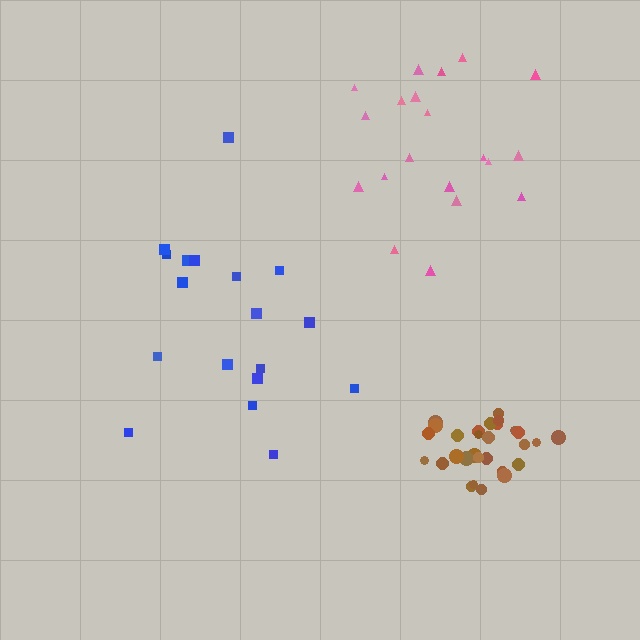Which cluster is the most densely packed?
Brown.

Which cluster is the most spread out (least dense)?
Blue.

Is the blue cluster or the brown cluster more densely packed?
Brown.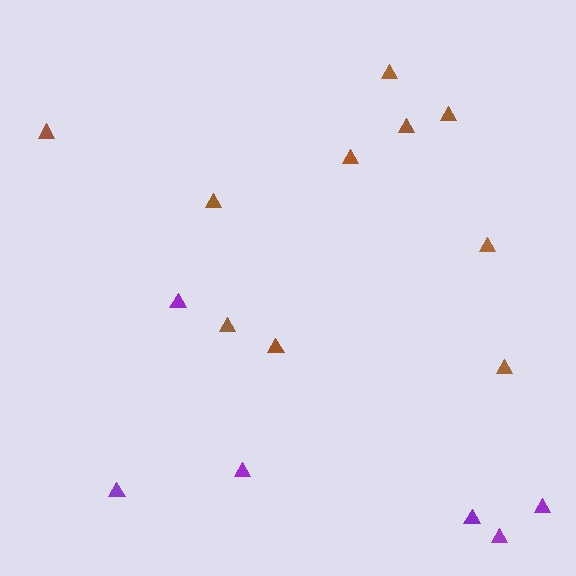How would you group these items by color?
There are 2 groups: one group of purple triangles (6) and one group of brown triangles (10).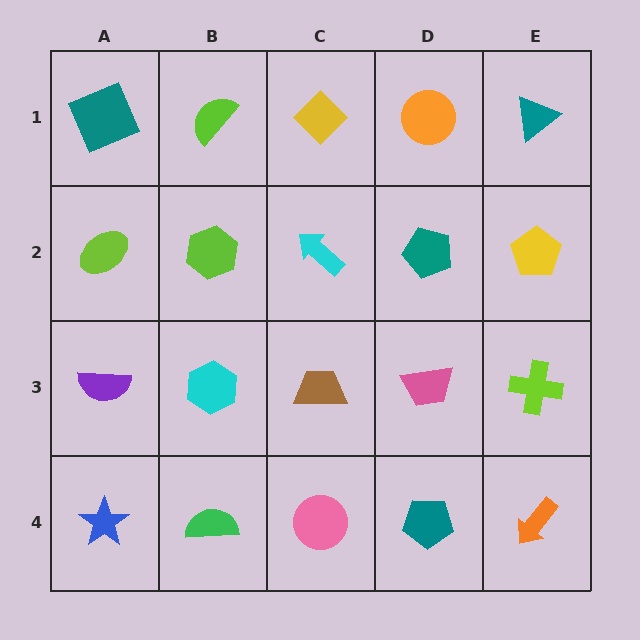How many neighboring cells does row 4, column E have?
2.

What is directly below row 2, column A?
A purple semicircle.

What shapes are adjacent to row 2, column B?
A lime semicircle (row 1, column B), a cyan hexagon (row 3, column B), a lime ellipse (row 2, column A), a cyan arrow (row 2, column C).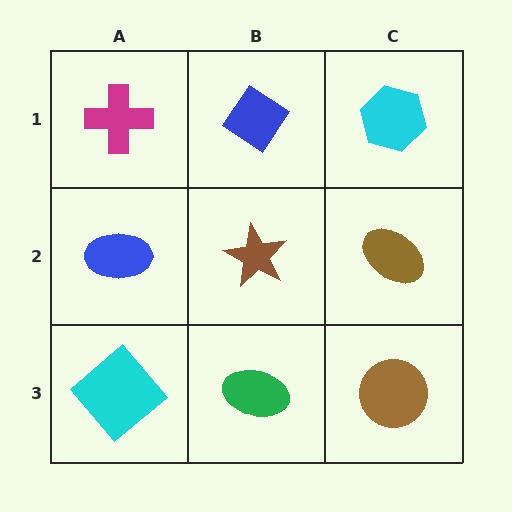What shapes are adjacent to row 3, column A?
A blue ellipse (row 2, column A), a green ellipse (row 3, column B).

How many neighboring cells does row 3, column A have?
2.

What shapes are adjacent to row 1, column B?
A brown star (row 2, column B), a magenta cross (row 1, column A), a cyan hexagon (row 1, column C).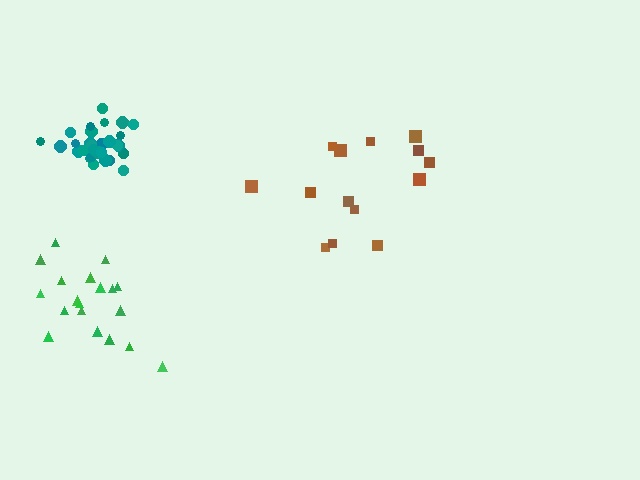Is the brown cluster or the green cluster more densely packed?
Green.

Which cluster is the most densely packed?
Teal.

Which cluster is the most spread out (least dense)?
Brown.